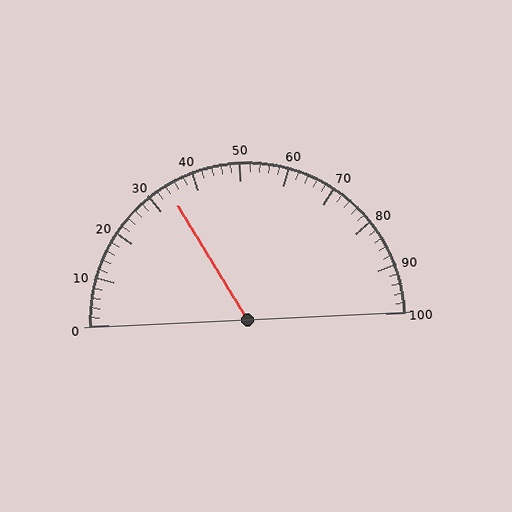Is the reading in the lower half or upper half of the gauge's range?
The reading is in the lower half of the range (0 to 100).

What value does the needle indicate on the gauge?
The needle indicates approximately 34.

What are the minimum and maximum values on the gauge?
The gauge ranges from 0 to 100.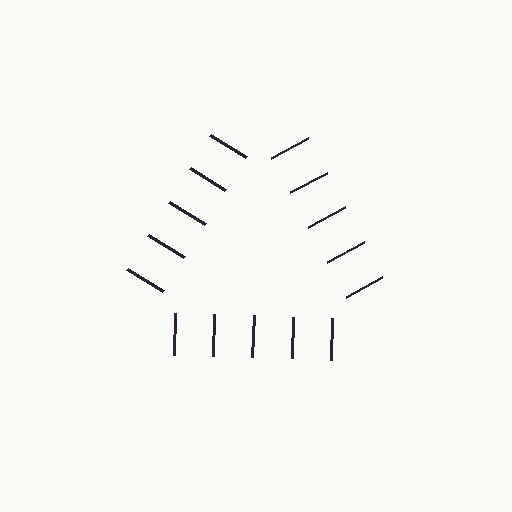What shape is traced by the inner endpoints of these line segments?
An illusory triangle — the line segments terminate on its edges but no continuous stroke is drawn.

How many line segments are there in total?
15 — 5 along each of the 3 edges.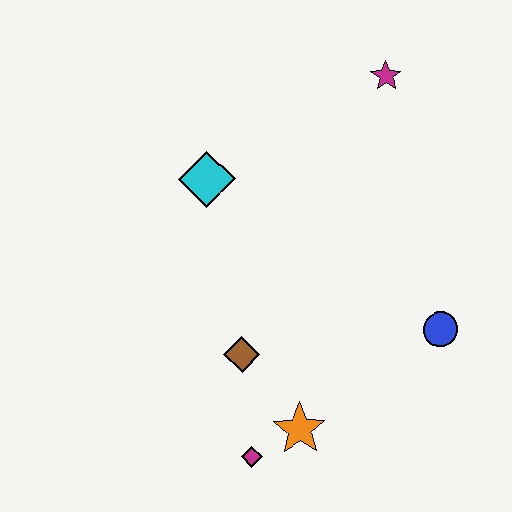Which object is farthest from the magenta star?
The magenta diamond is farthest from the magenta star.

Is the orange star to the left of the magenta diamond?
No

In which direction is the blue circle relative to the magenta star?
The blue circle is below the magenta star.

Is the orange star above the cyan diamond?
No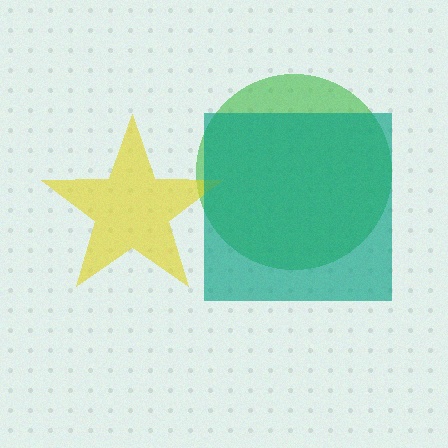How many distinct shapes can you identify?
There are 3 distinct shapes: a green circle, a yellow star, a teal square.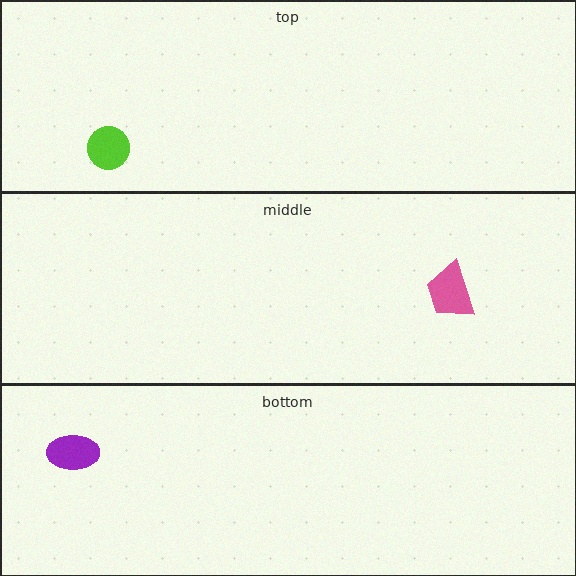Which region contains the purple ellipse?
The bottom region.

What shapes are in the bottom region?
The purple ellipse.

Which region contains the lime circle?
The top region.